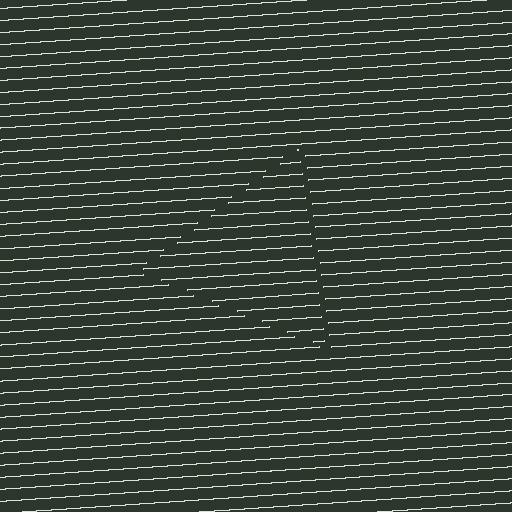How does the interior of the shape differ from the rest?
The interior of the shape contains the same grating, shifted by half a period — the contour is defined by the phase discontinuity where line-ends from the inner and outer gratings abut.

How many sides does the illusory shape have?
3 sides — the line-ends trace a triangle.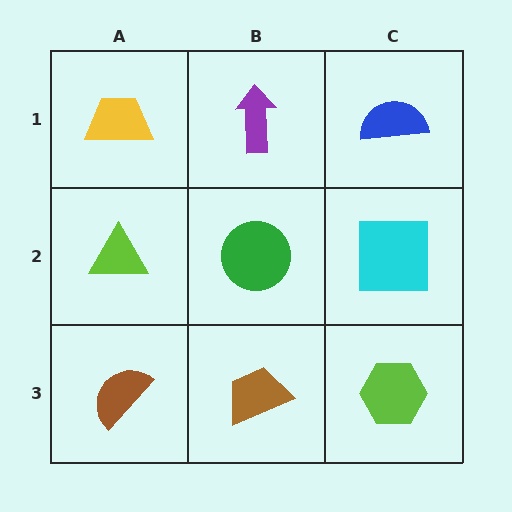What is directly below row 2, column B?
A brown trapezoid.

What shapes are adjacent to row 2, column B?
A purple arrow (row 1, column B), a brown trapezoid (row 3, column B), a lime triangle (row 2, column A), a cyan square (row 2, column C).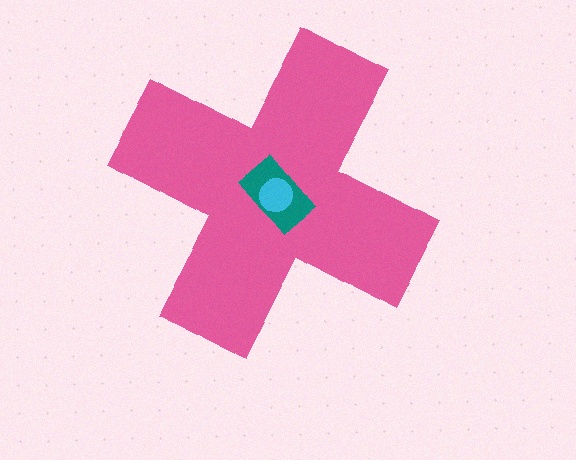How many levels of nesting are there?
3.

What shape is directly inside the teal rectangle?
The cyan circle.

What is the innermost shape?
The cyan circle.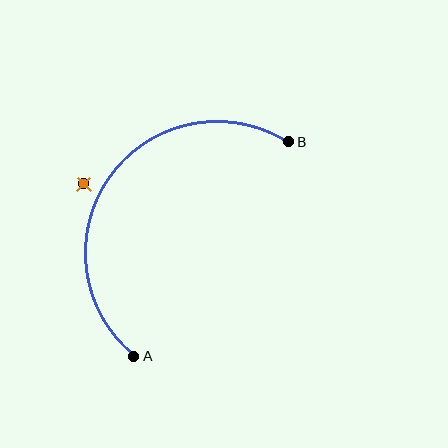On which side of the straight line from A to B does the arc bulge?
The arc bulges above and to the left of the straight line connecting A and B.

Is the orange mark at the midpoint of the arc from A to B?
No — the orange mark does not lie on the arc at all. It sits slightly outside the curve.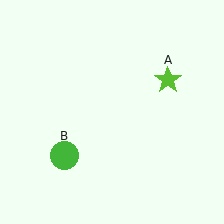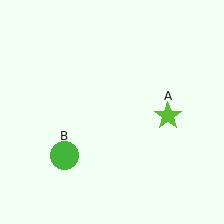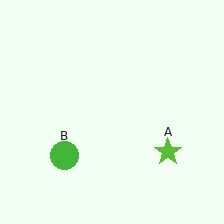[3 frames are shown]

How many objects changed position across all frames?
1 object changed position: lime star (object A).